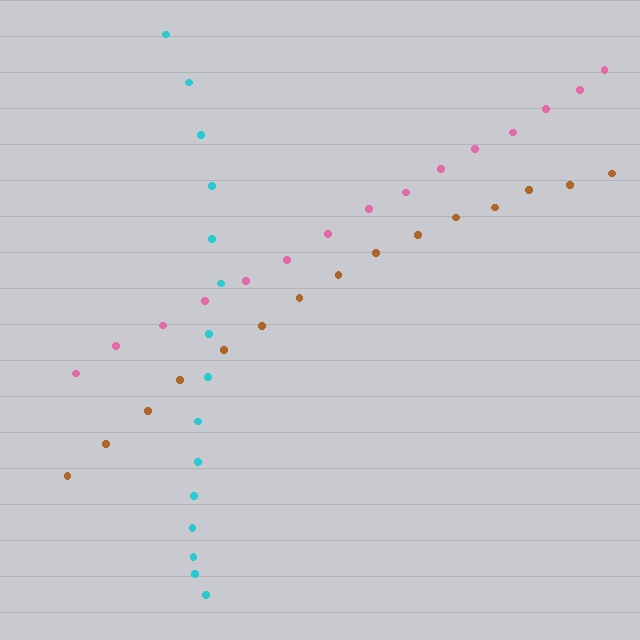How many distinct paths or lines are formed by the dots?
There are 3 distinct paths.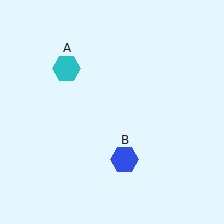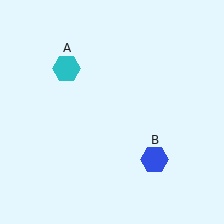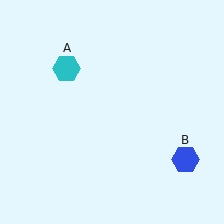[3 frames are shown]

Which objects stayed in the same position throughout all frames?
Cyan hexagon (object A) remained stationary.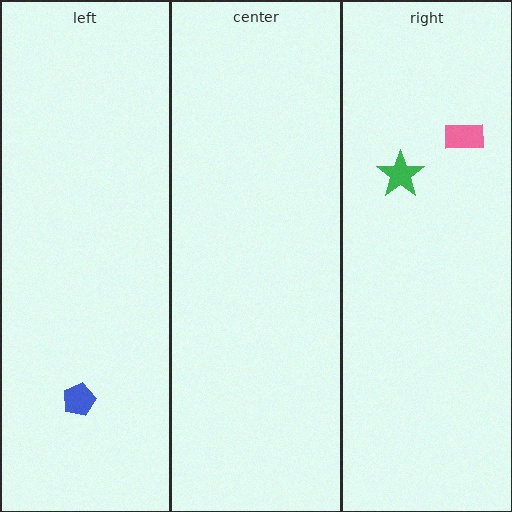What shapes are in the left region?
The blue pentagon.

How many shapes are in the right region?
2.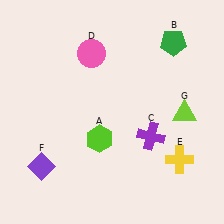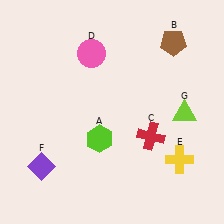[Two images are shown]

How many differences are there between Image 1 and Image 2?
There are 2 differences between the two images.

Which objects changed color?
B changed from green to brown. C changed from purple to red.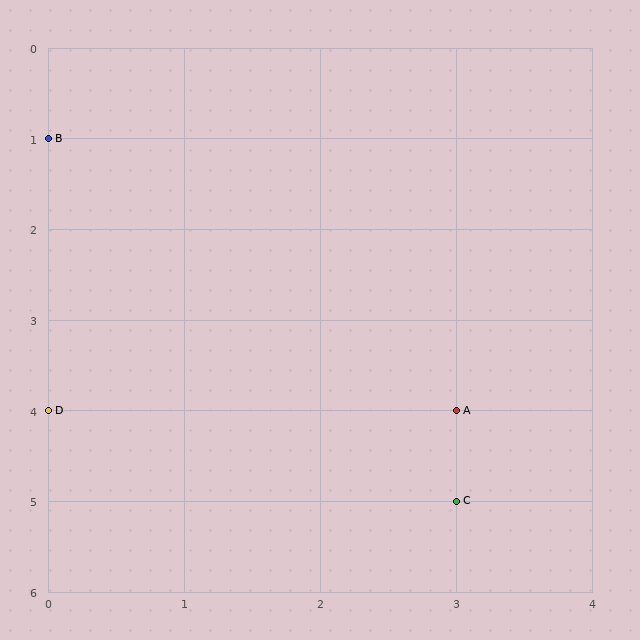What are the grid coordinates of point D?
Point D is at grid coordinates (0, 4).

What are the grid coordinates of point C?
Point C is at grid coordinates (3, 5).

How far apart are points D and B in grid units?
Points D and B are 3 rows apart.